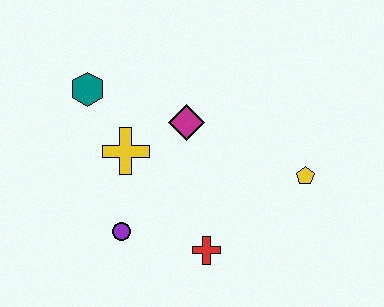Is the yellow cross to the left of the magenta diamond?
Yes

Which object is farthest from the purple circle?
The yellow pentagon is farthest from the purple circle.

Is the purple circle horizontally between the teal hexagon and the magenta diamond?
Yes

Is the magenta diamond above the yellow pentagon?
Yes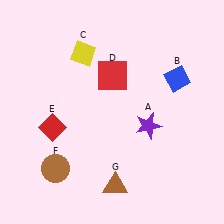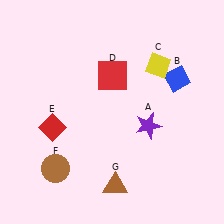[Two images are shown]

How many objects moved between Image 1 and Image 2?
1 object moved between the two images.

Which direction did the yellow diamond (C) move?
The yellow diamond (C) moved right.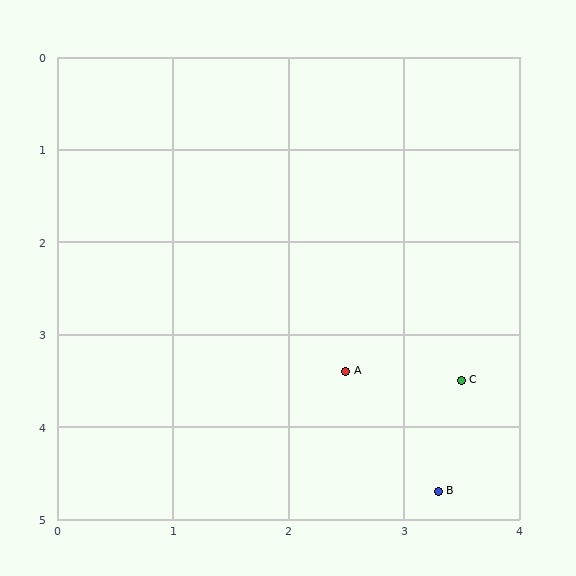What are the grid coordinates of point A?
Point A is at approximately (2.5, 3.4).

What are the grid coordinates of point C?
Point C is at approximately (3.5, 3.5).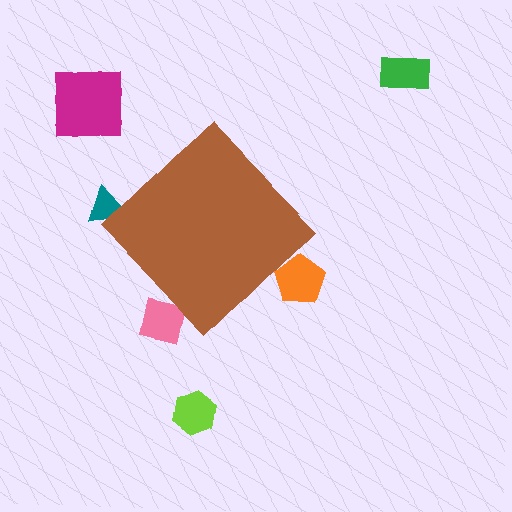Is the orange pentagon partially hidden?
Yes, the orange pentagon is partially hidden behind the brown diamond.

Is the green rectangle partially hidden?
No, the green rectangle is fully visible.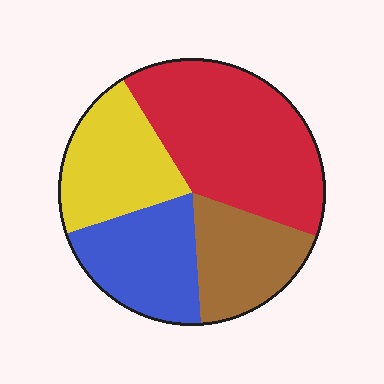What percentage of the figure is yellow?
Yellow covers about 20% of the figure.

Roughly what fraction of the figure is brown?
Brown takes up between a sixth and a third of the figure.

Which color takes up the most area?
Red, at roughly 40%.